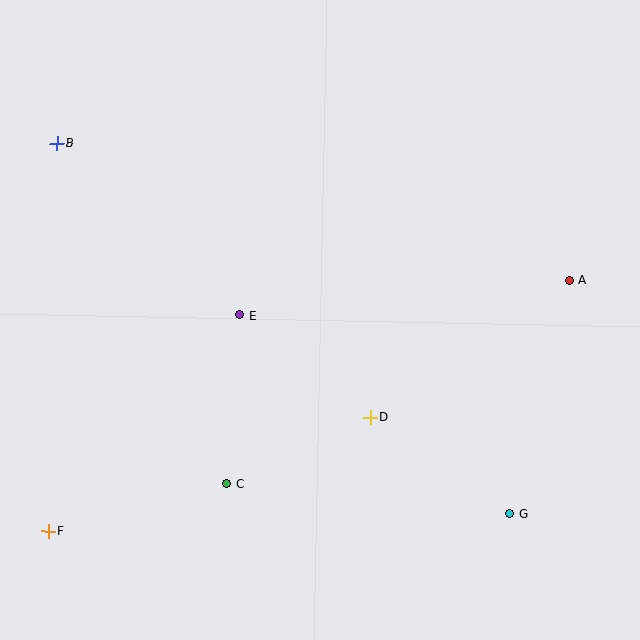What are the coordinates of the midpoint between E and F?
The midpoint between E and F is at (144, 423).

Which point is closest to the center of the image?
Point E at (240, 315) is closest to the center.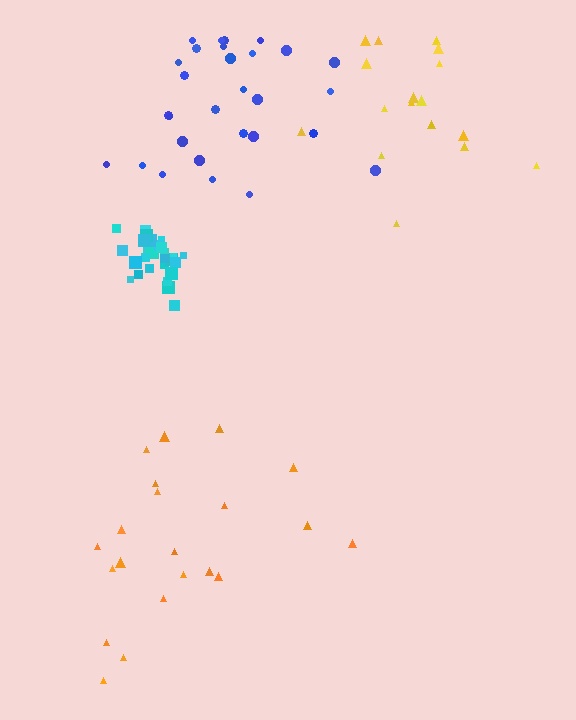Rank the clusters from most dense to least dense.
cyan, blue, orange, yellow.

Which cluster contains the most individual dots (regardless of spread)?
Blue (29).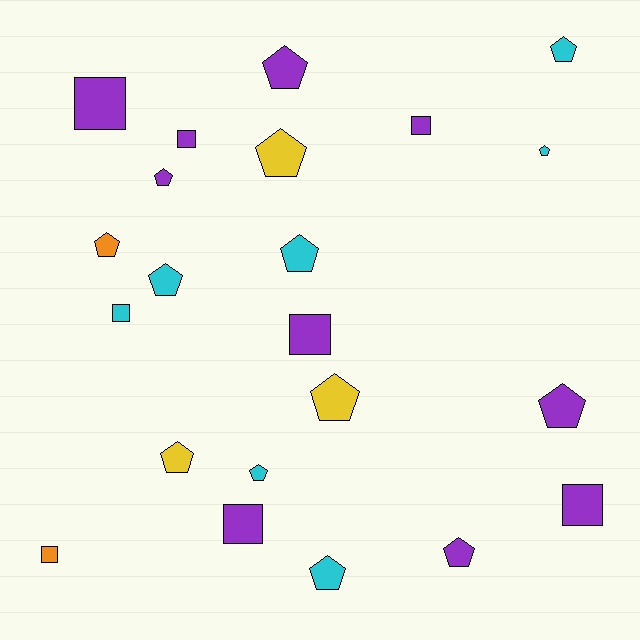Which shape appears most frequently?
Pentagon, with 14 objects.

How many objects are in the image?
There are 22 objects.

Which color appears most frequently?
Purple, with 10 objects.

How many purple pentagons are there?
There are 4 purple pentagons.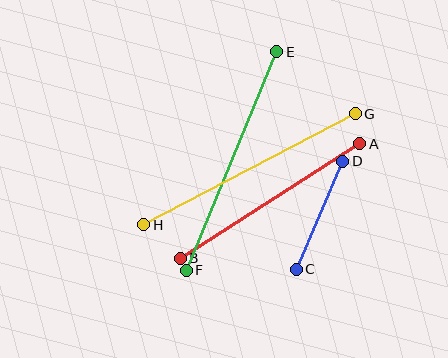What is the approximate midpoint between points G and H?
The midpoint is at approximately (250, 169) pixels.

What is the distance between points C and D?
The distance is approximately 118 pixels.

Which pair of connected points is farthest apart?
Points G and H are farthest apart.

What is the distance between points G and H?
The distance is approximately 238 pixels.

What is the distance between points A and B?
The distance is approximately 213 pixels.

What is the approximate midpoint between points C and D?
The midpoint is at approximately (320, 215) pixels.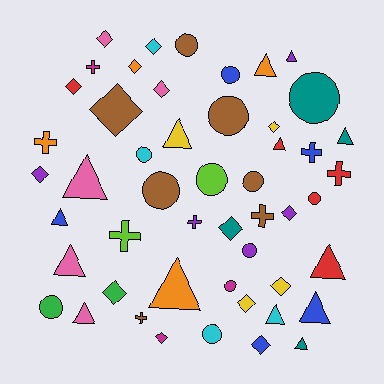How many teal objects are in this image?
There are 4 teal objects.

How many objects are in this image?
There are 50 objects.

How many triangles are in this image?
There are 14 triangles.